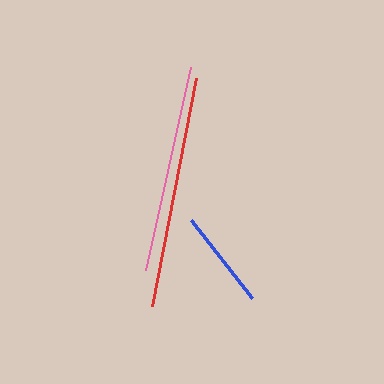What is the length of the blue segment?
The blue segment is approximately 99 pixels long.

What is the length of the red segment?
The red segment is approximately 232 pixels long.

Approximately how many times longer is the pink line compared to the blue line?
The pink line is approximately 2.1 times the length of the blue line.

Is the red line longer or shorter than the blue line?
The red line is longer than the blue line.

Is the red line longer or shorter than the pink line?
The red line is longer than the pink line.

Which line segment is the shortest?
The blue line is the shortest at approximately 99 pixels.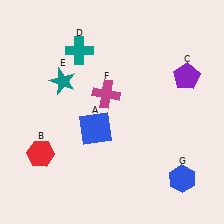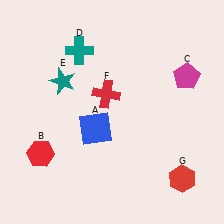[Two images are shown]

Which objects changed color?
C changed from purple to magenta. F changed from magenta to red. G changed from blue to red.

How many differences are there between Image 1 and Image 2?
There are 3 differences between the two images.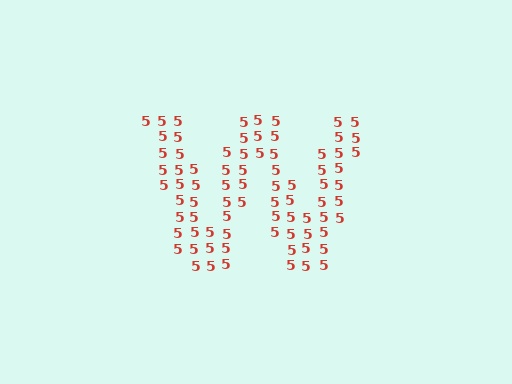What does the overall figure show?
The overall figure shows the letter W.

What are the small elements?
The small elements are digit 5's.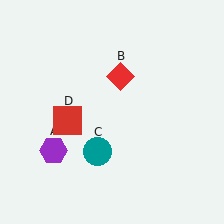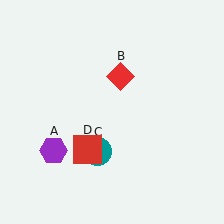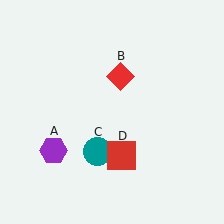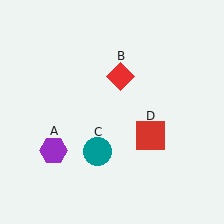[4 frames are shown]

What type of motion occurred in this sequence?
The red square (object D) rotated counterclockwise around the center of the scene.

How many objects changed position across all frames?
1 object changed position: red square (object D).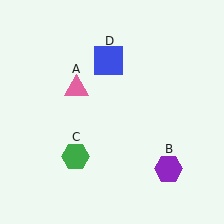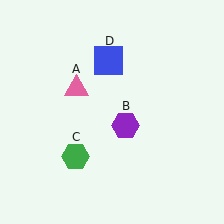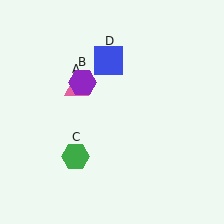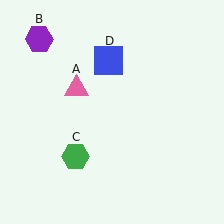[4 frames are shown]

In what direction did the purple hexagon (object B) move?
The purple hexagon (object B) moved up and to the left.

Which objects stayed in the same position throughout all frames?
Pink triangle (object A) and green hexagon (object C) and blue square (object D) remained stationary.